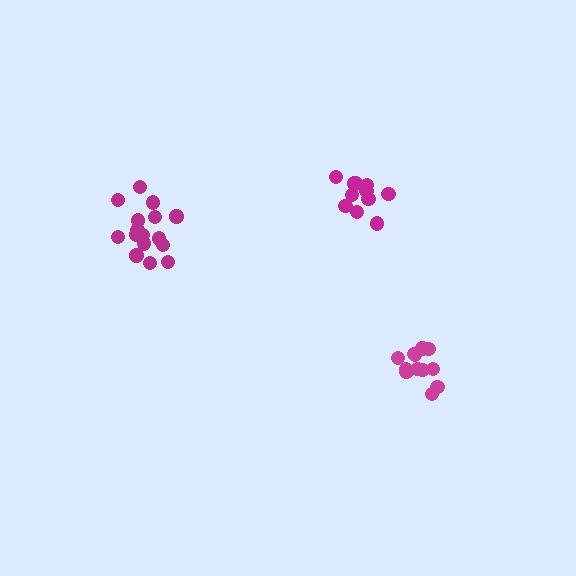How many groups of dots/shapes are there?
There are 3 groups.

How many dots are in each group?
Group 1: 12 dots, Group 2: 16 dots, Group 3: 11 dots (39 total).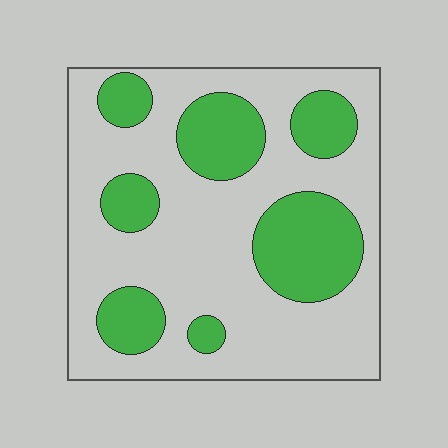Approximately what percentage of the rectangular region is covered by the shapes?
Approximately 30%.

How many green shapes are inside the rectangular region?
7.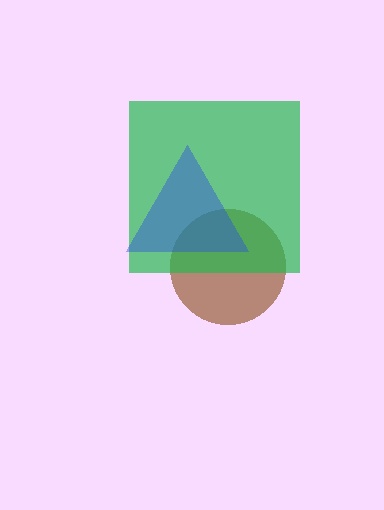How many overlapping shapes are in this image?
There are 3 overlapping shapes in the image.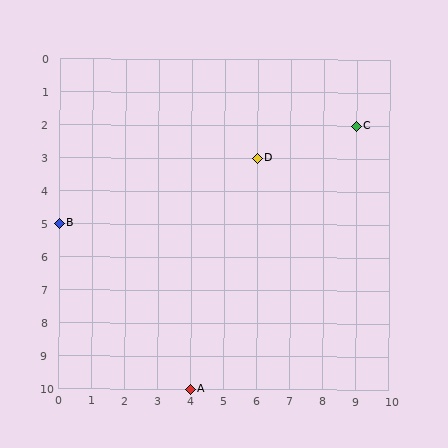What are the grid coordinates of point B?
Point B is at grid coordinates (0, 5).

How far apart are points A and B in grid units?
Points A and B are 4 columns and 5 rows apart (about 6.4 grid units diagonally).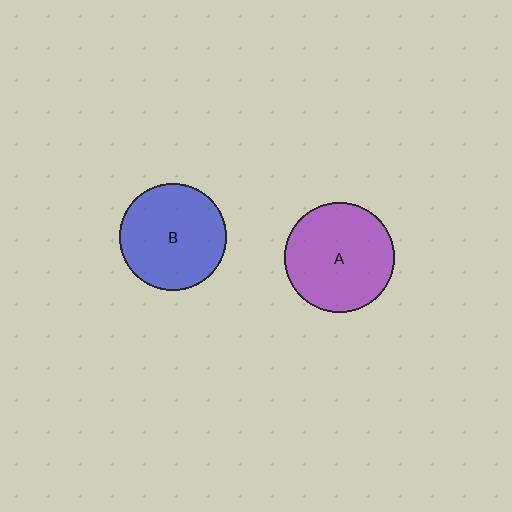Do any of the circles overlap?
No, none of the circles overlap.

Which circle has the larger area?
Circle A (purple).